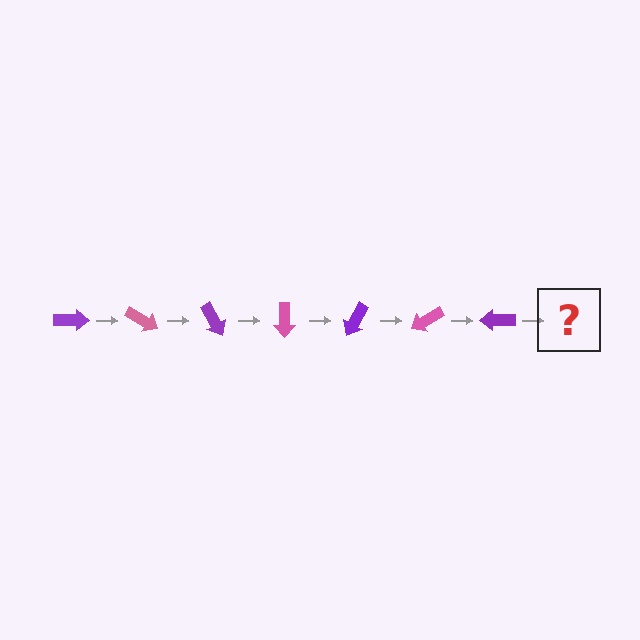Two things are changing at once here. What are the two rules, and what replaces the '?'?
The two rules are that it rotates 30 degrees each step and the color cycles through purple and pink. The '?' should be a pink arrow, rotated 210 degrees from the start.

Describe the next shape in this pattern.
It should be a pink arrow, rotated 210 degrees from the start.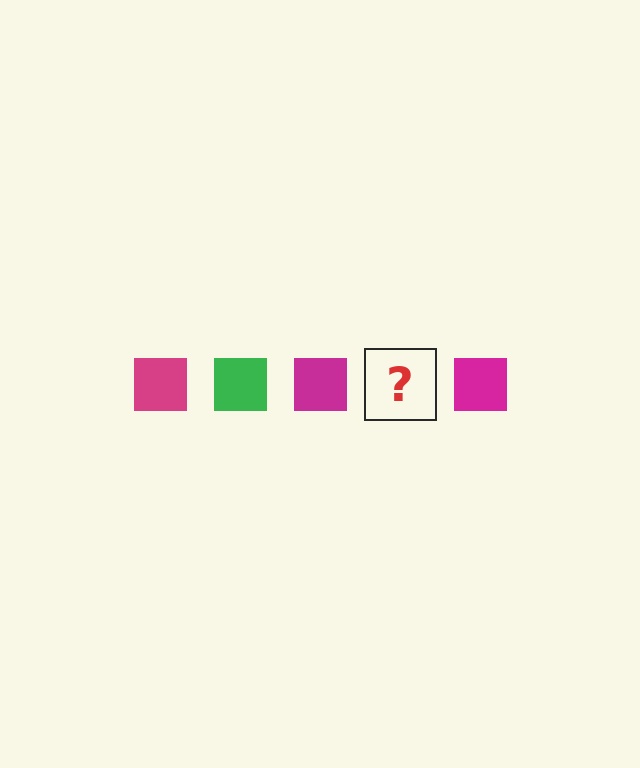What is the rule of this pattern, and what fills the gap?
The rule is that the pattern cycles through magenta, green squares. The gap should be filled with a green square.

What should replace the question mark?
The question mark should be replaced with a green square.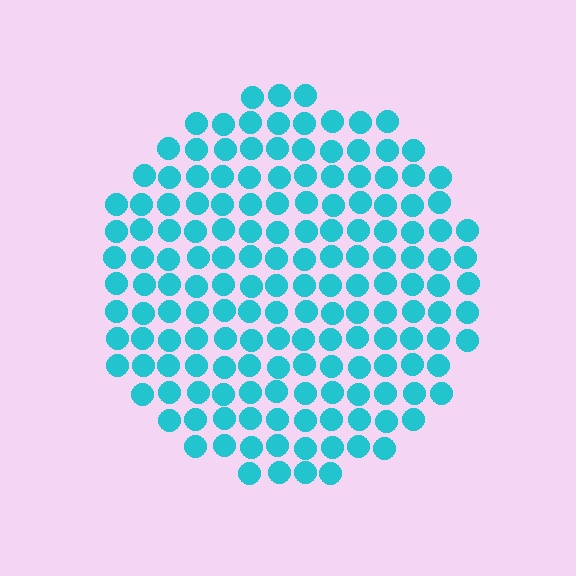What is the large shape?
The large shape is a circle.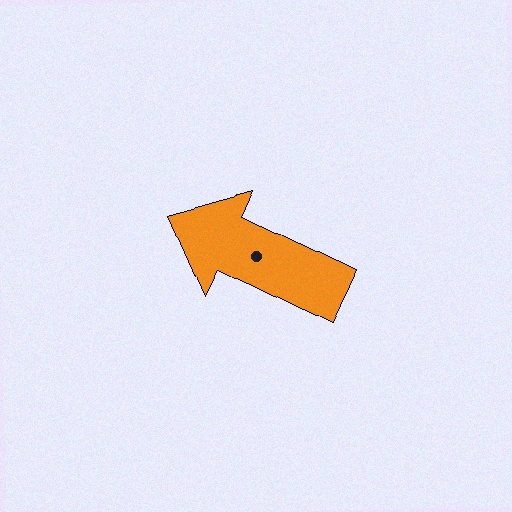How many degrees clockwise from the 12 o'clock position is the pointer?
Approximately 296 degrees.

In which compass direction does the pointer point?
Northwest.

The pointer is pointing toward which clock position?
Roughly 10 o'clock.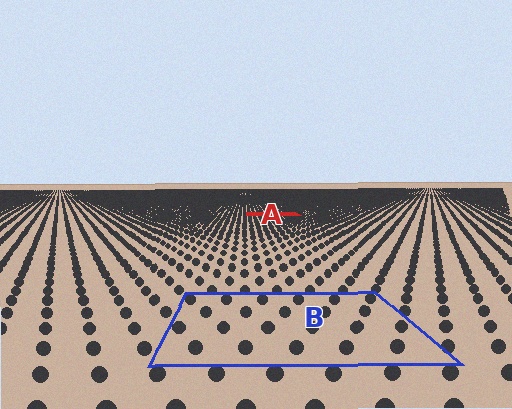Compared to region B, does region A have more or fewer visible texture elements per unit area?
Region A has more texture elements per unit area — they are packed more densely because it is farther away.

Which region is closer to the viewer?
Region B is closer. The texture elements there are larger and more spread out.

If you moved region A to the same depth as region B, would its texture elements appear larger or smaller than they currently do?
They would appear larger. At a closer depth, the same texture elements are projected at a bigger on-screen size.